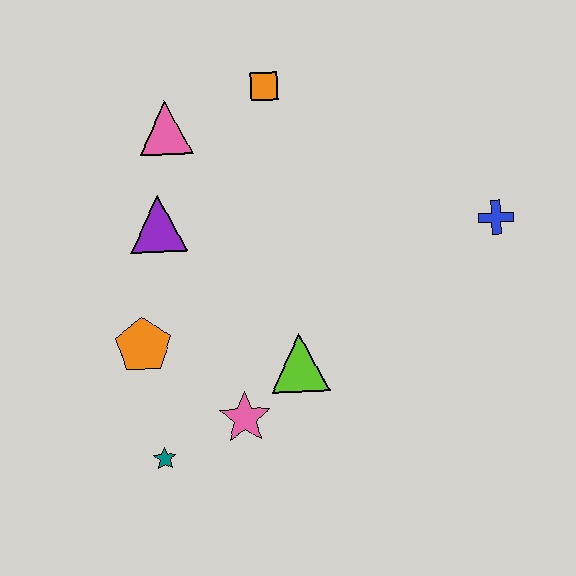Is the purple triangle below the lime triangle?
No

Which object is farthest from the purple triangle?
The blue cross is farthest from the purple triangle.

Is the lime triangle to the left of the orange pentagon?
No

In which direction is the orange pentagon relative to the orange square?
The orange pentagon is below the orange square.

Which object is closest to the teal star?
The pink star is closest to the teal star.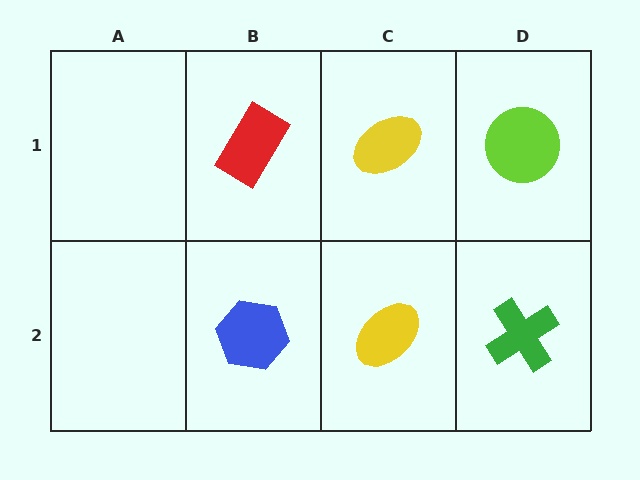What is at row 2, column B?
A blue hexagon.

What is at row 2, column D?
A green cross.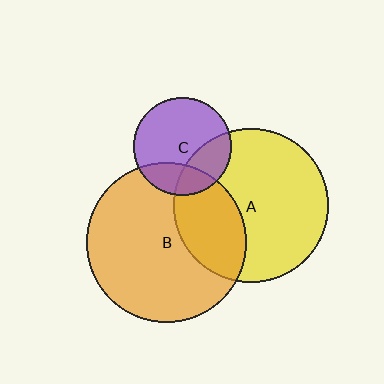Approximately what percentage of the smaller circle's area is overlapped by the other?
Approximately 30%.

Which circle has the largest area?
Circle B (orange).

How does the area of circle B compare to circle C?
Approximately 2.7 times.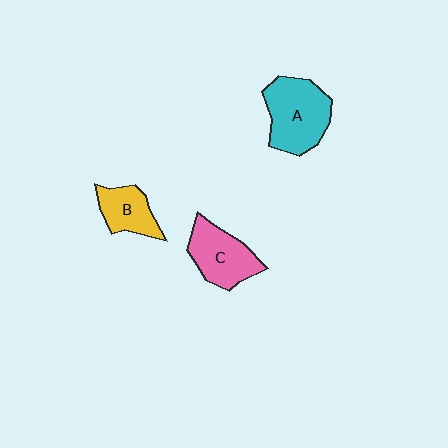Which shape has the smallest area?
Shape B (yellow).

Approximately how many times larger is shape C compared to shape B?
Approximately 1.4 times.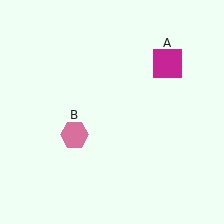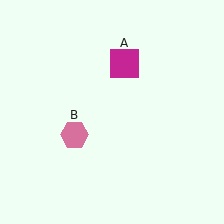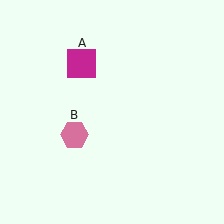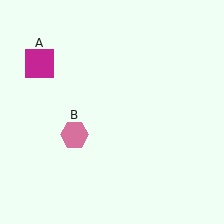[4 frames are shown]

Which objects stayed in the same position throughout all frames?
Pink hexagon (object B) remained stationary.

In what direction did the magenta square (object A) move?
The magenta square (object A) moved left.